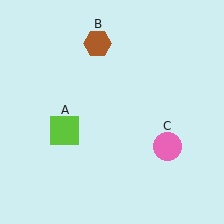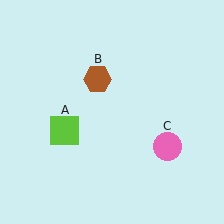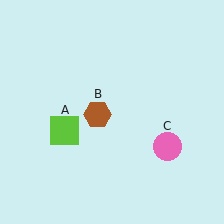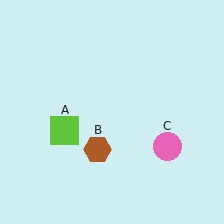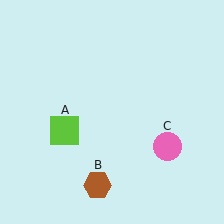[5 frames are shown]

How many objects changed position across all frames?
1 object changed position: brown hexagon (object B).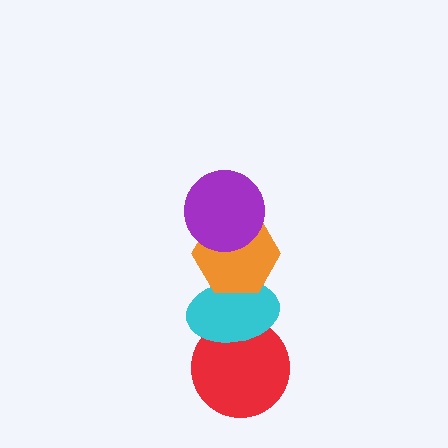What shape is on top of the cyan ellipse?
The orange hexagon is on top of the cyan ellipse.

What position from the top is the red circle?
The red circle is 4th from the top.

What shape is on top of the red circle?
The cyan ellipse is on top of the red circle.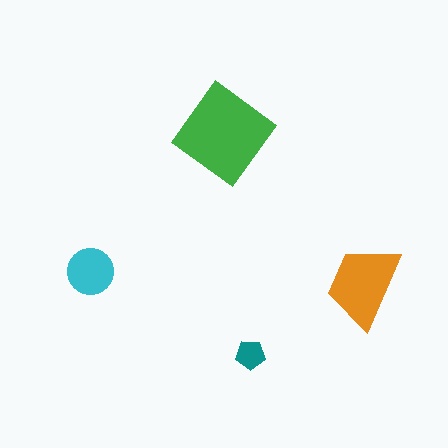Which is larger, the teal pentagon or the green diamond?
The green diamond.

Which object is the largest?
The green diamond.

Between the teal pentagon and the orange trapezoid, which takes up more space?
The orange trapezoid.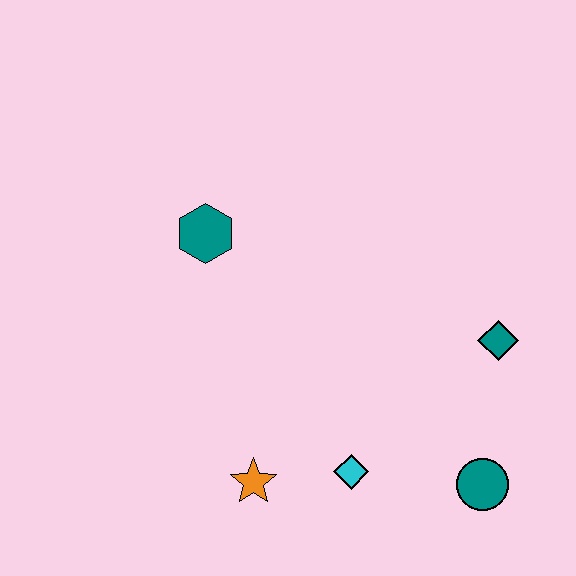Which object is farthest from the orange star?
The teal diamond is farthest from the orange star.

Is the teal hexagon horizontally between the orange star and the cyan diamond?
No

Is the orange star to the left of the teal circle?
Yes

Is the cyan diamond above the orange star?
Yes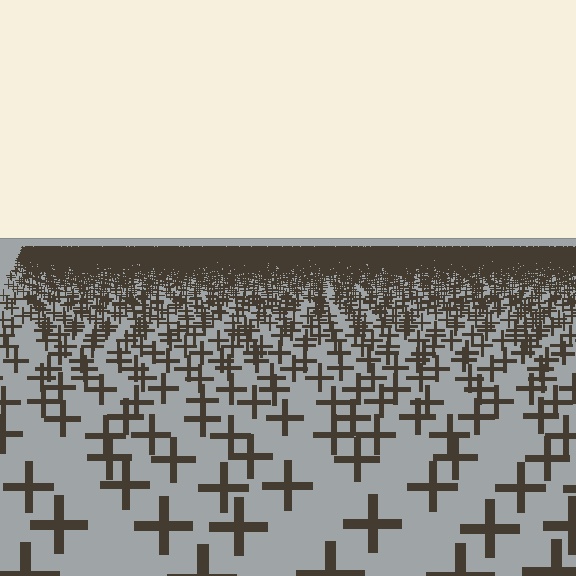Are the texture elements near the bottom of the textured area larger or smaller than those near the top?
Larger. Near the bottom, elements are closer to the viewer and appear at a bigger on-screen size.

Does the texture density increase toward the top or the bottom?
Density increases toward the top.